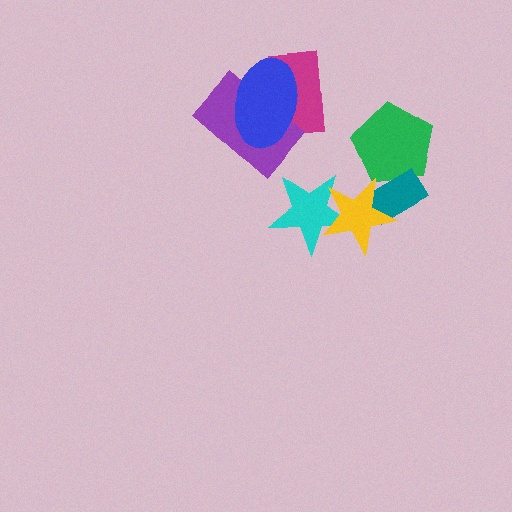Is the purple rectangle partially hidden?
Yes, it is partially covered by another shape.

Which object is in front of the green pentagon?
The teal rectangle is in front of the green pentagon.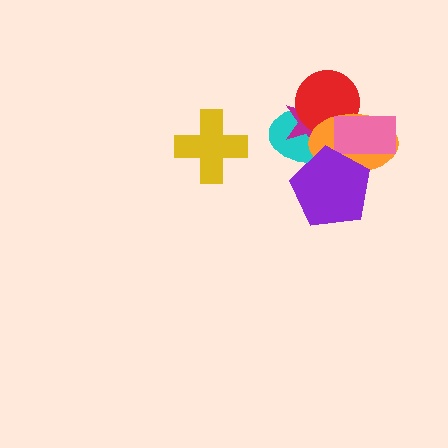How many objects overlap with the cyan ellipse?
5 objects overlap with the cyan ellipse.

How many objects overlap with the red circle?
4 objects overlap with the red circle.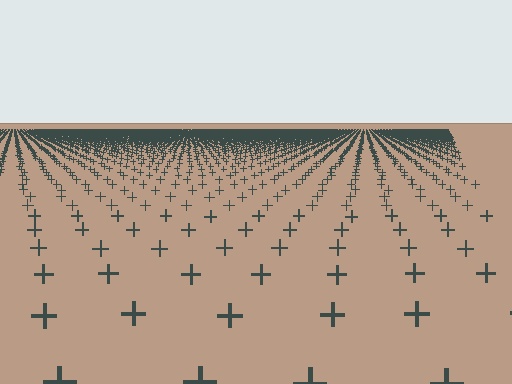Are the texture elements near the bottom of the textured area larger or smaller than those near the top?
Larger. Near the bottom, elements are closer to the viewer and appear at a bigger on-screen size.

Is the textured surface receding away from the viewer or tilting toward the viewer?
The surface is receding away from the viewer. Texture elements get smaller and denser toward the top.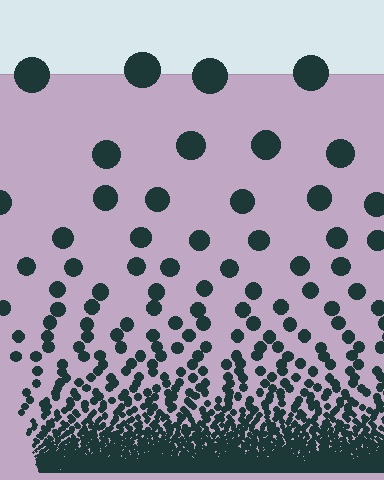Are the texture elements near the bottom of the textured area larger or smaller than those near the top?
Smaller. The gradient is inverted — elements near the bottom are smaller and denser.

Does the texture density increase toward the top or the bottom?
Density increases toward the bottom.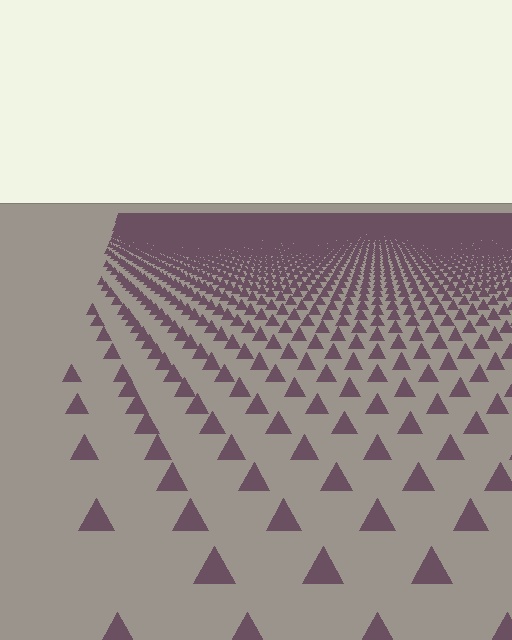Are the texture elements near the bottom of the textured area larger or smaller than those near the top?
Larger. Near the bottom, elements are closer to the viewer and appear at a bigger on-screen size.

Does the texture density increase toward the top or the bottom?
Density increases toward the top.